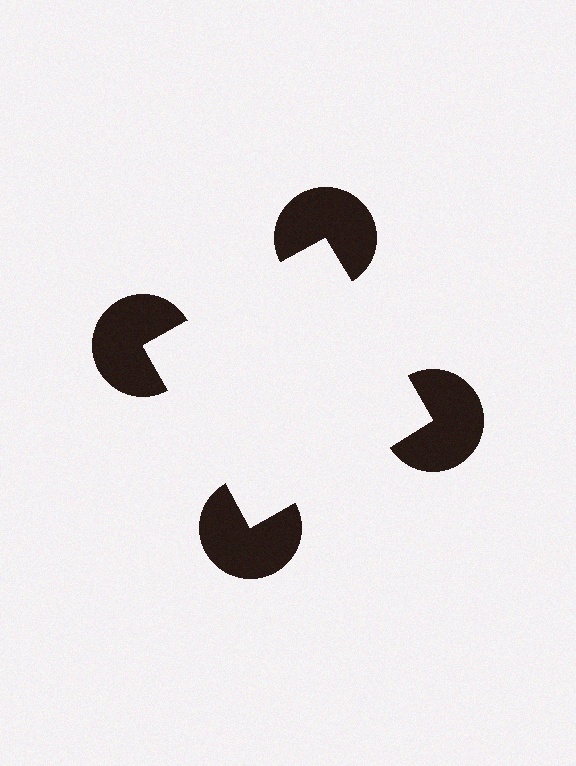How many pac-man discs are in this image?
There are 4 — one at each vertex of the illusory square.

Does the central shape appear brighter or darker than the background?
It typically appears slightly brighter than the background, even though no actual brightness change is drawn.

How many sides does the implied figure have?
4 sides.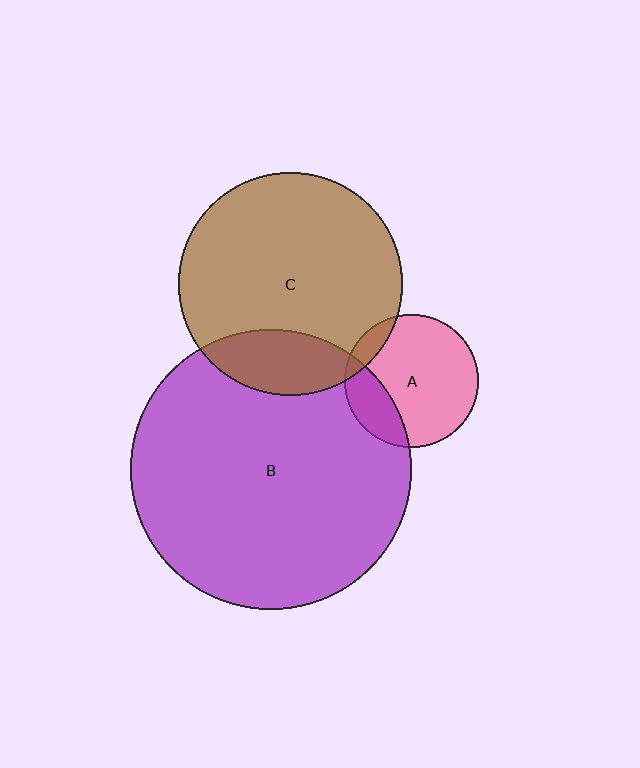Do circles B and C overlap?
Yes.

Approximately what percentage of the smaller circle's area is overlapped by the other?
Approximately 20%.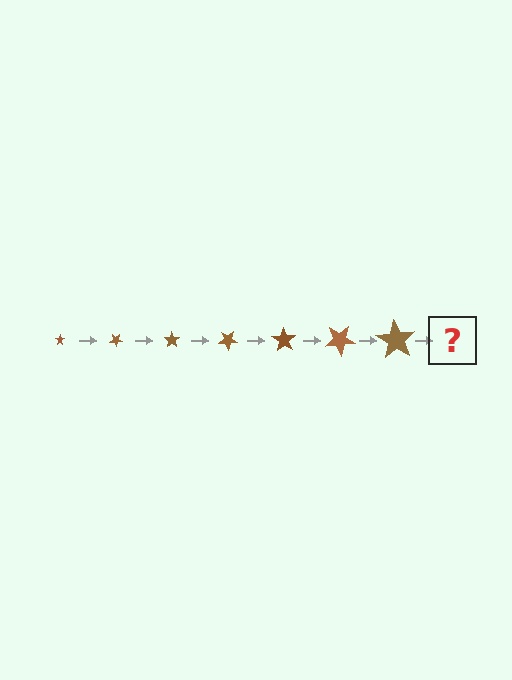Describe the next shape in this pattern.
It should be a star, larger than the previous one and rotated 245 degrees from the start.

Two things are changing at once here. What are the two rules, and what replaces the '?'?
The two rules are that the star grows larger each step and it rotates 35 degrees each step. The '?' should be a star, larger than the previous one and rotated 245 degrees from the start.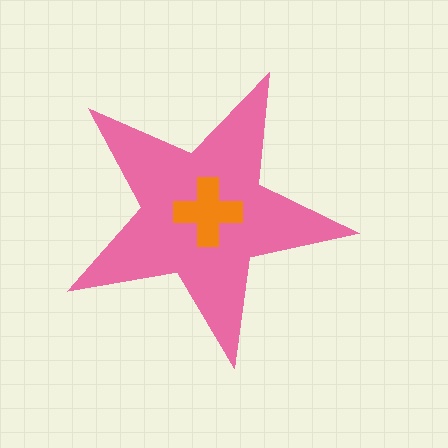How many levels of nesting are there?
2.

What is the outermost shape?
The pink star.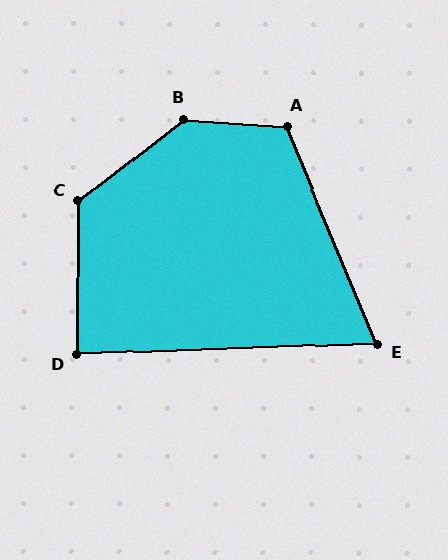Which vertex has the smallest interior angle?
E, at approximately 70 degrees.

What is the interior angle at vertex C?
Approximately 129 degrees (obtuse).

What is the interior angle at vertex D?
Approximately 87 degrees (approximately right).